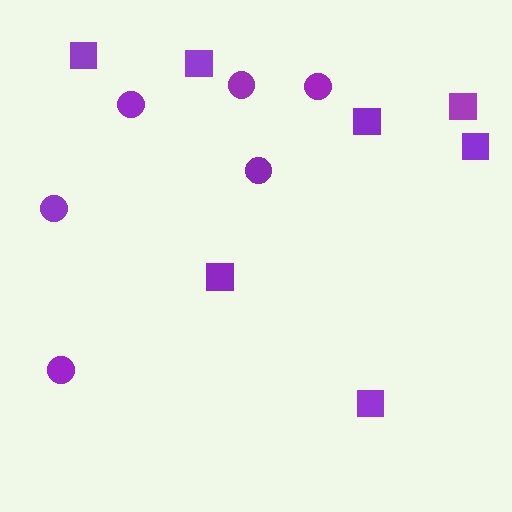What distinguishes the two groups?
There are 2 groups: one group of squares (7) and one group of circles (6).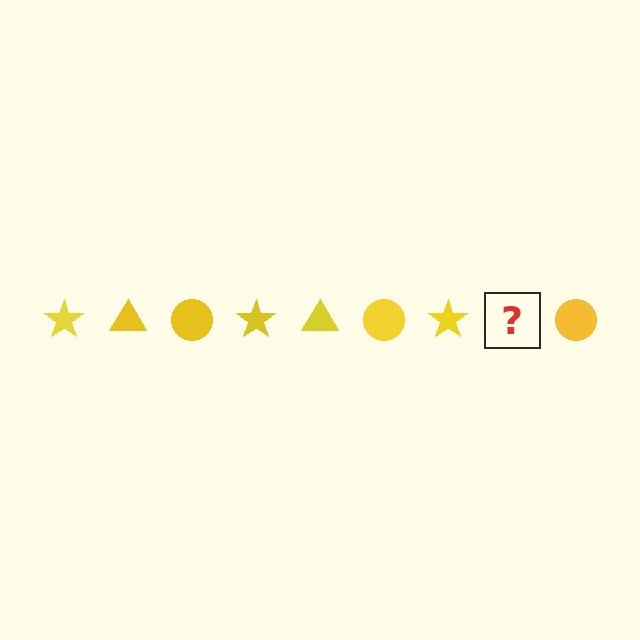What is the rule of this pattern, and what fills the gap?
The rule is that the pattern cycles through star, triangle, circle shapes in yellow. The gap should be filled with a yellow triangle.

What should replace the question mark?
The question mark should be replaced with a yellow triangle.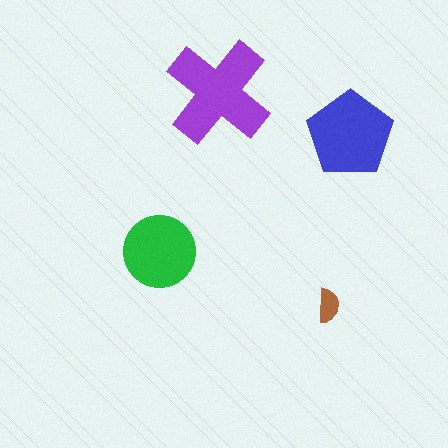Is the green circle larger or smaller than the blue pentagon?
Smaller.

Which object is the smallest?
The brown semicircle.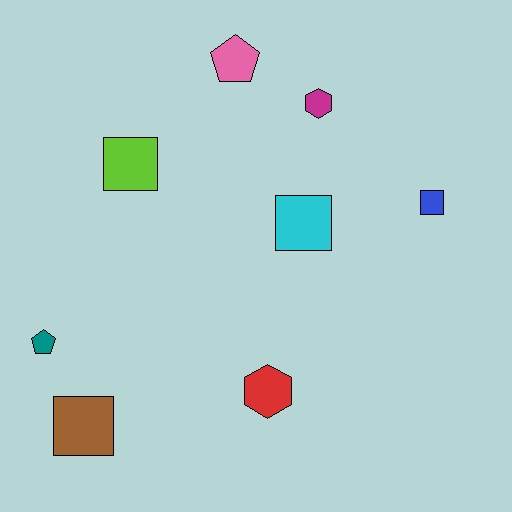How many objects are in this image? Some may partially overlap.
There are 8 objects.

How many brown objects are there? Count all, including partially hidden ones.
There is 1 brown object.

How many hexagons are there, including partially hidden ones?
There are 2 hexagons.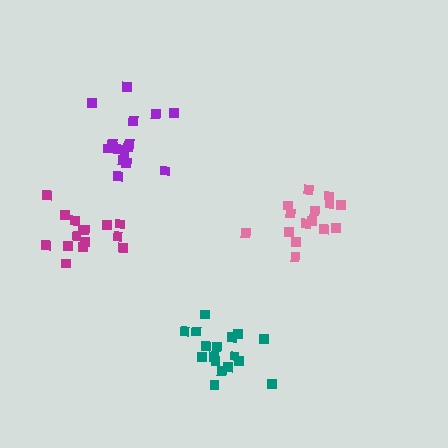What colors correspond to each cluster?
The clusters are colored: teal, pink, magenta, purple.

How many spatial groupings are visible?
There are 4 spatial groupings.